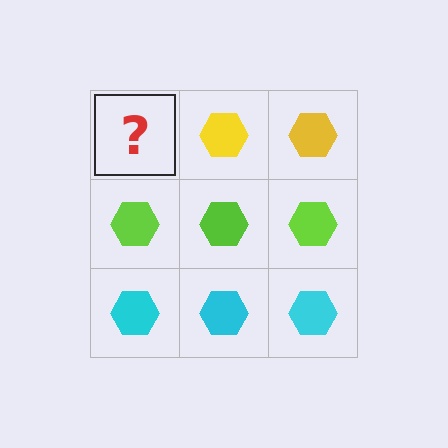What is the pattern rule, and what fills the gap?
The rule is that each row has a consistent color. The gap should be filled with a yellow hexagon.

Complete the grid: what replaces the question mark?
The question mark should be replaced with a yellow hexagon.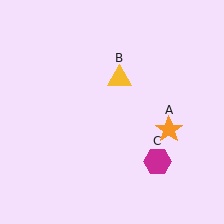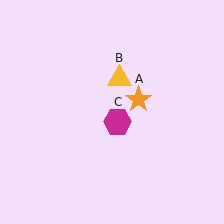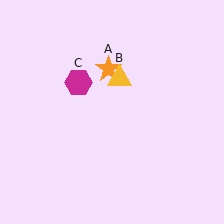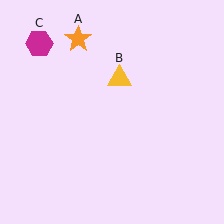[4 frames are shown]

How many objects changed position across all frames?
2 objects changed position: orange star (object A), magenta hexagon (object C).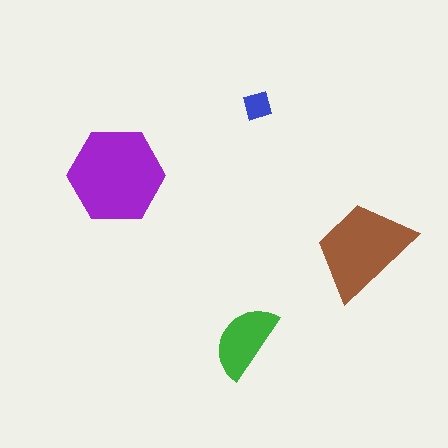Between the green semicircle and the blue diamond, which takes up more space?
The green semicircle.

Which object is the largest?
The purple hexagon.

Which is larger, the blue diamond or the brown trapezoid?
The brown trapezoid.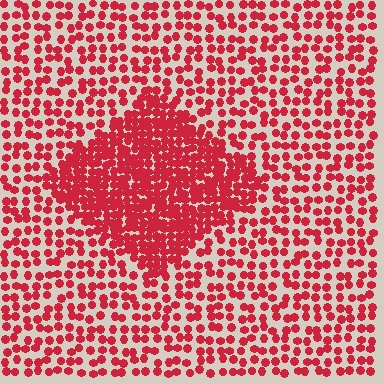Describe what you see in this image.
The image contains small red elements arranged at two different densities. A diamond-shaped region is visible where the elements are more densely packed than the surrounding area.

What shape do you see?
I see a diamond.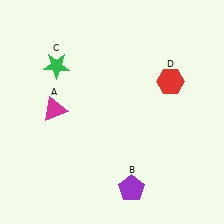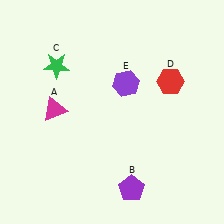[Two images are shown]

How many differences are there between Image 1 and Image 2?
There is 1 difference between the two images.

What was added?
A purple hexagon (E) was added in Image 2.